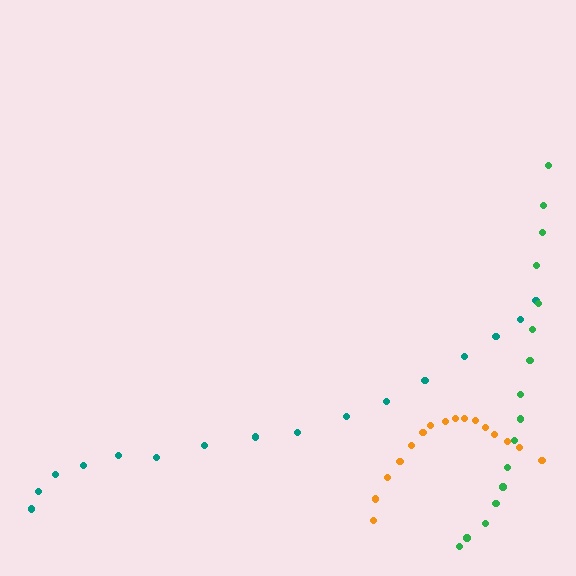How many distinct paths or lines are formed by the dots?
There are 3 distinct paths.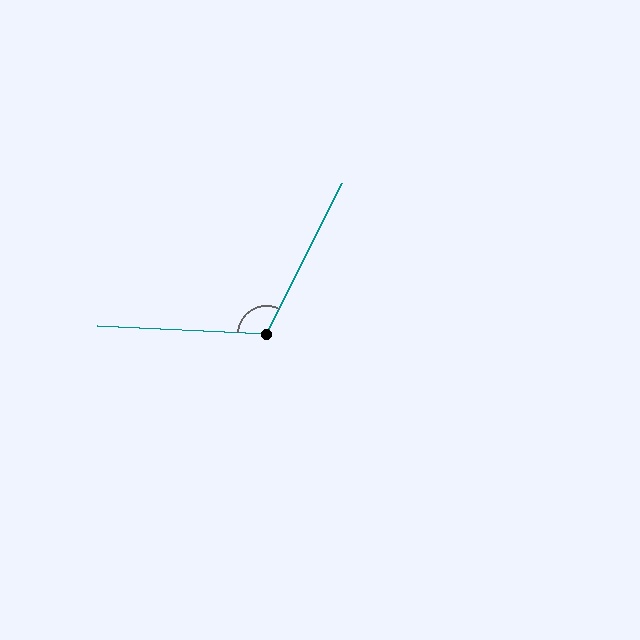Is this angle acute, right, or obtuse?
It is obtuse.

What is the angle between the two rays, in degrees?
Approximately 114 degrees.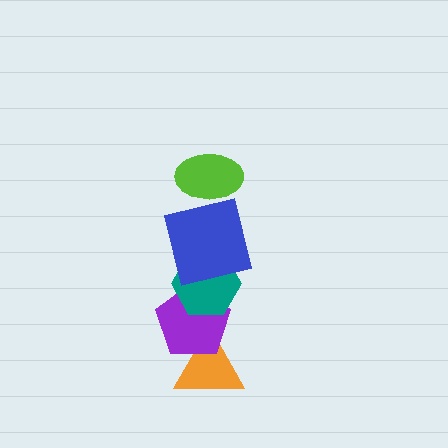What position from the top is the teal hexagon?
The teal hexagon is 3rd from the top.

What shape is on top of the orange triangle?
The purple pentagon is on top of the orange triangle.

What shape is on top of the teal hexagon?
The blue square is on top of the teal hexagon.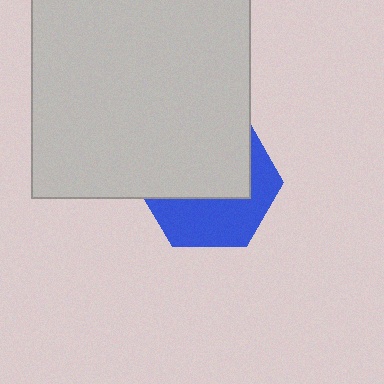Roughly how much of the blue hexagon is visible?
A small part of it is visible (roughly 43%).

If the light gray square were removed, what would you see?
You would see the complete blue hexagon.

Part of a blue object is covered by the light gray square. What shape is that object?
It is a hexagon.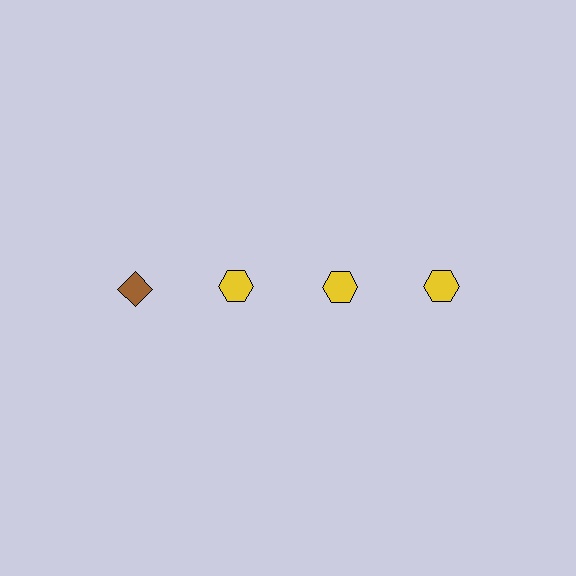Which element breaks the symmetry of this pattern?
The brown diamond in the top row, leftmost column breaks the symmetry. All other shapes are yellow hexagons.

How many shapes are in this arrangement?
There are 4 shapes arranged in a grid pattern.